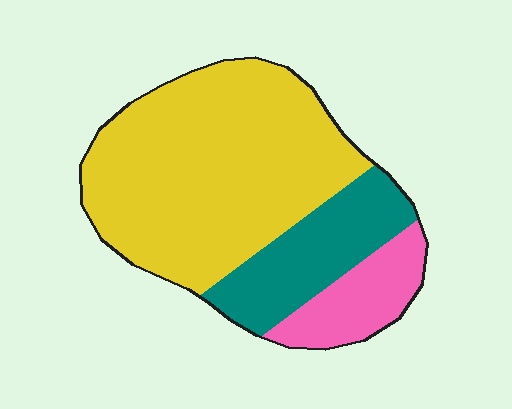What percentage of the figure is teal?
Teal takes up about one fifth (1/5) of the figure.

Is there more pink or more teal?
Teal.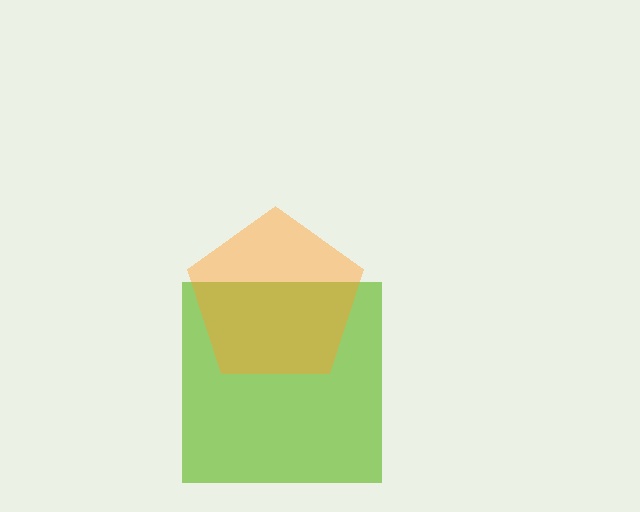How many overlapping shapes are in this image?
There are 2 overlapping shapes in the image.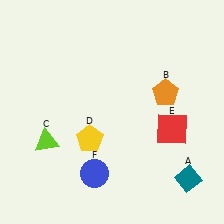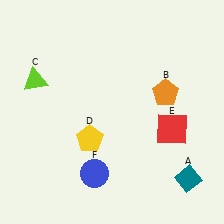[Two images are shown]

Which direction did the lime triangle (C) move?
The lime triangle (C) moved up.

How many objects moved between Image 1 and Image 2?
1 object moved between the two images.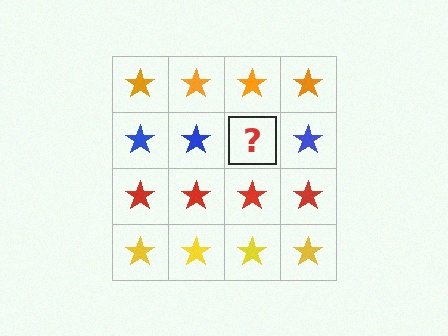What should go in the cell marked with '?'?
The missing cell should contain a blue star.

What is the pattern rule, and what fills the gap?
The rule is that each row has a consistent color. The gap should be filled with a blue star.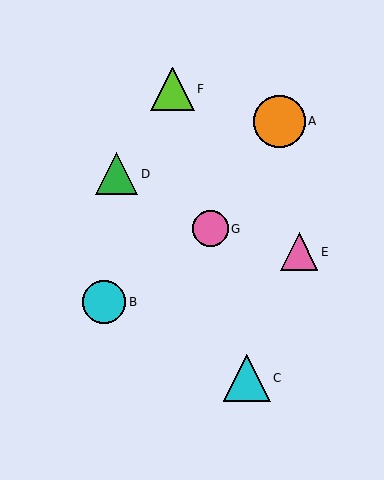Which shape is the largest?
The orange circle (labeled A) is the largest.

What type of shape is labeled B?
Shape B is a cyan circle.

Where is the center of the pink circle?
The center of the pink circle is at (211, 229).